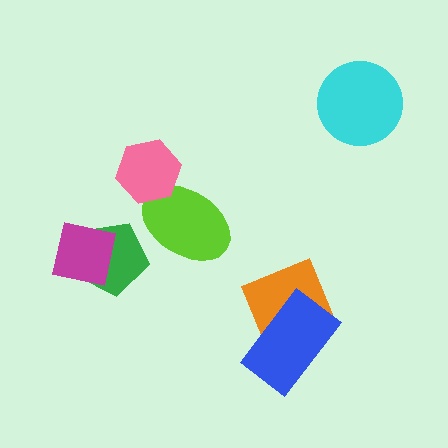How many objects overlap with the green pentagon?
1 object overlaps with the green pentagon.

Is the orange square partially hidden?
Yes, it is partially covered by another shape.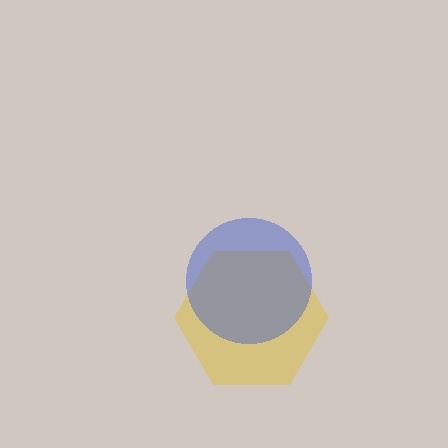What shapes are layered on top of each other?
The layered shapes are: a yellow hexagon, a blue circle.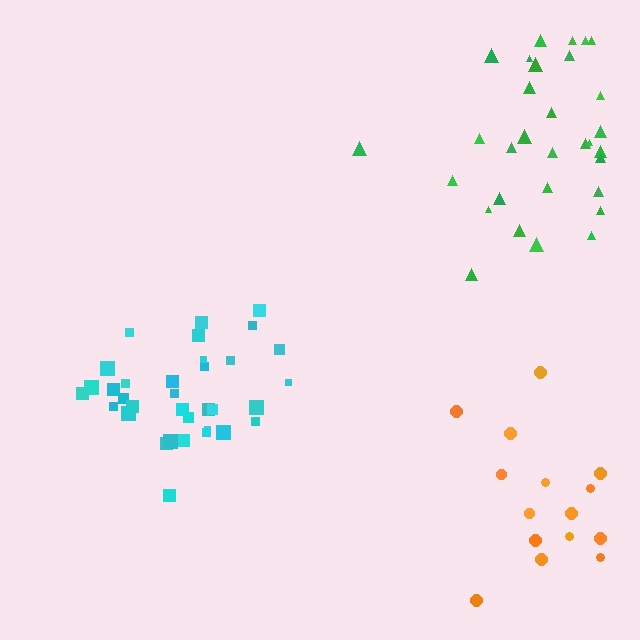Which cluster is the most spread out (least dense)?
Orange.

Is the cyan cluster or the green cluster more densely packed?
Cyan.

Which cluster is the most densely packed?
Cyan.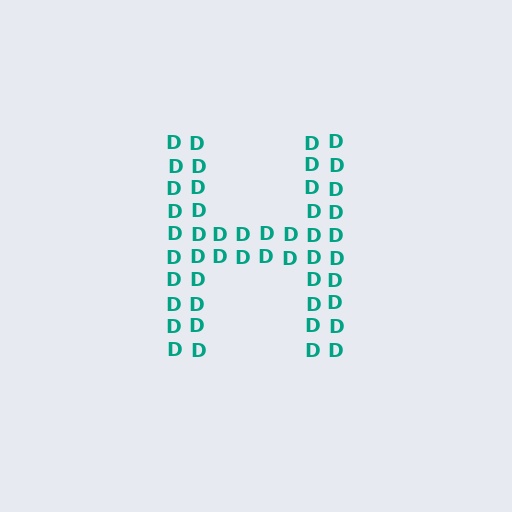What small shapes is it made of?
It is made of small letter D's.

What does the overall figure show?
The overall figure shows the letter H.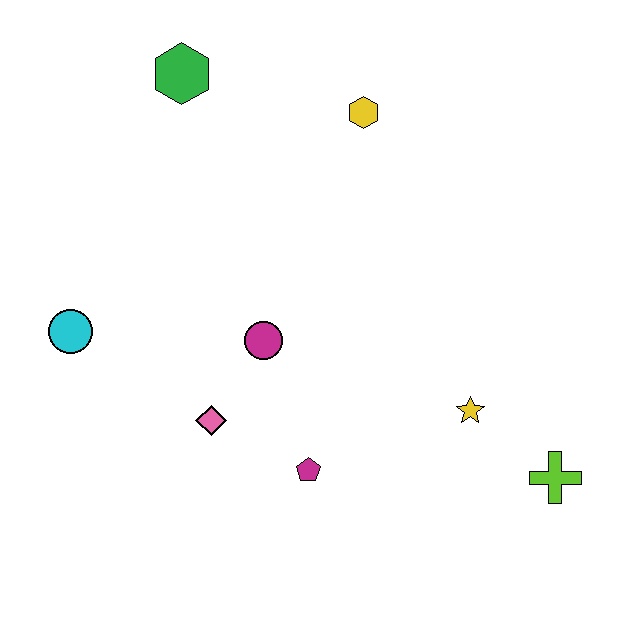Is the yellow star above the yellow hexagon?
No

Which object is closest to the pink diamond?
The magenta circle is closest to the pink diamond.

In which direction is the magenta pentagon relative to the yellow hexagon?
The magenta pentagon is below the yellow hexagon.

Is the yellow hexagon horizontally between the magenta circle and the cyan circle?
No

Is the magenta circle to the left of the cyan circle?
No